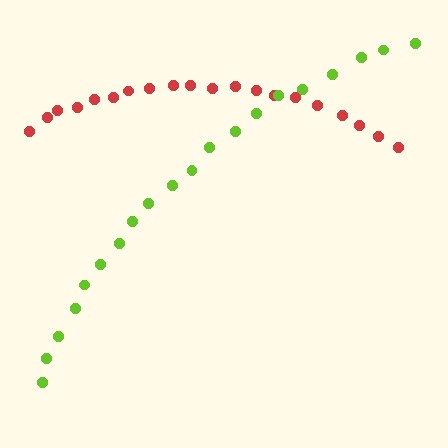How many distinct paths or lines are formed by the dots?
There are 2 distinct paths.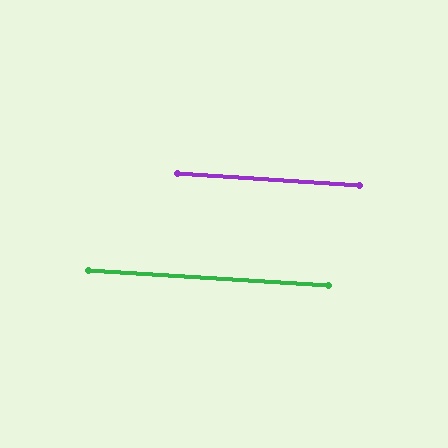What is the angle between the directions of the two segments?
Approximately 0 degrees.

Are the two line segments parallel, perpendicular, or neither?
Parallel — their directions differ by only 0.4°.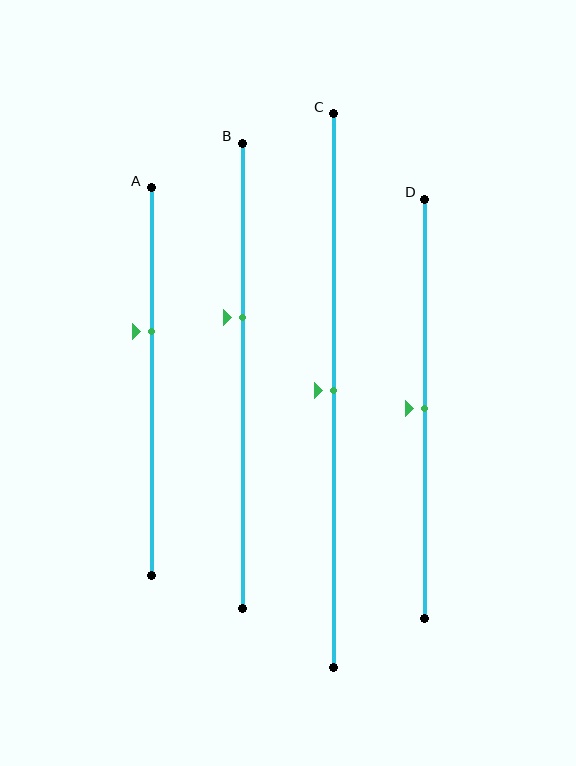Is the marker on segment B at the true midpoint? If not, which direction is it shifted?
No, the marker on segment B is shifted upward by about 13% of the segment length.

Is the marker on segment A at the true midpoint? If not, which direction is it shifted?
No, the marker on segment A is shifted upward by about 13% of the segment length.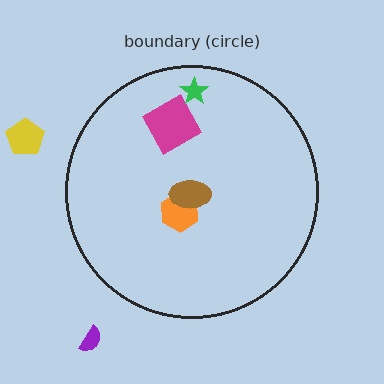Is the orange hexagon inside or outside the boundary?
Inside.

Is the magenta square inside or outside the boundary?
Inside.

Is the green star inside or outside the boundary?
Inside.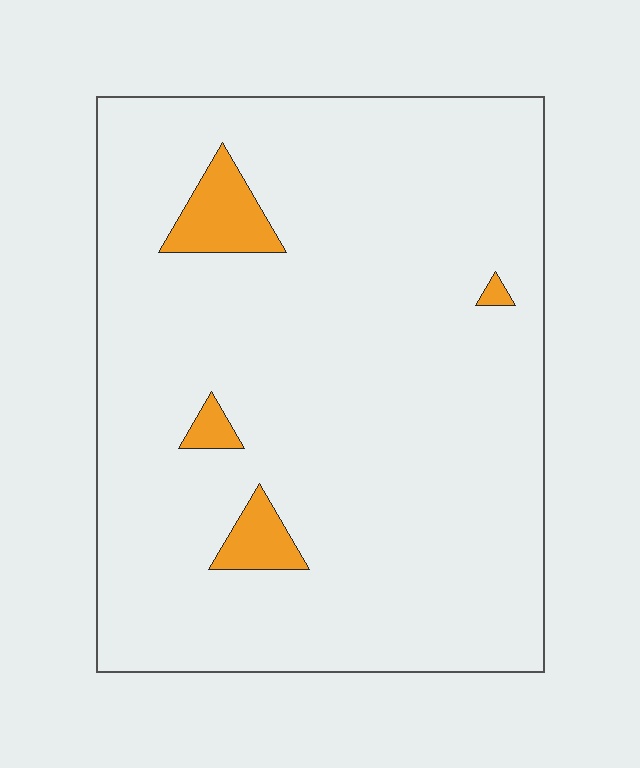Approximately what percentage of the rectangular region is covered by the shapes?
Approximately 5%.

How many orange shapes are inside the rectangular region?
4.